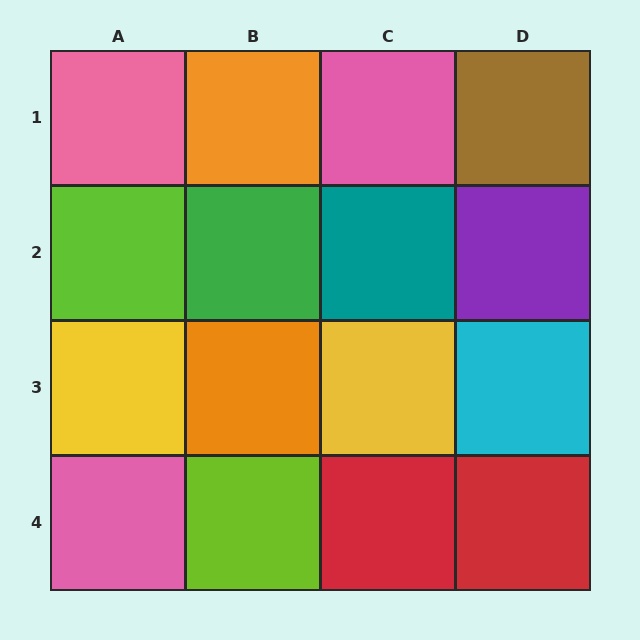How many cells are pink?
3 cells are pink.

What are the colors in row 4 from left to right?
Pink, lime, red, red.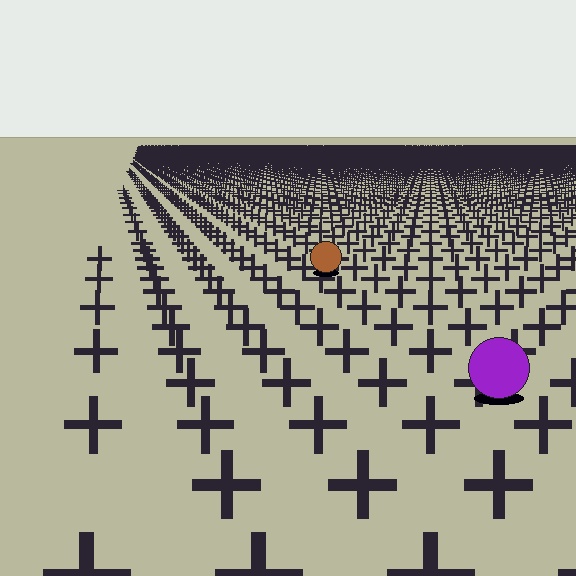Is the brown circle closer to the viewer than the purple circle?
No. The purple circle is closer — you can tell from the texture gradient: the ground texture is coarser near it.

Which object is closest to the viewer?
The purple circle is closest. The texture marks near it are larger and more spread out.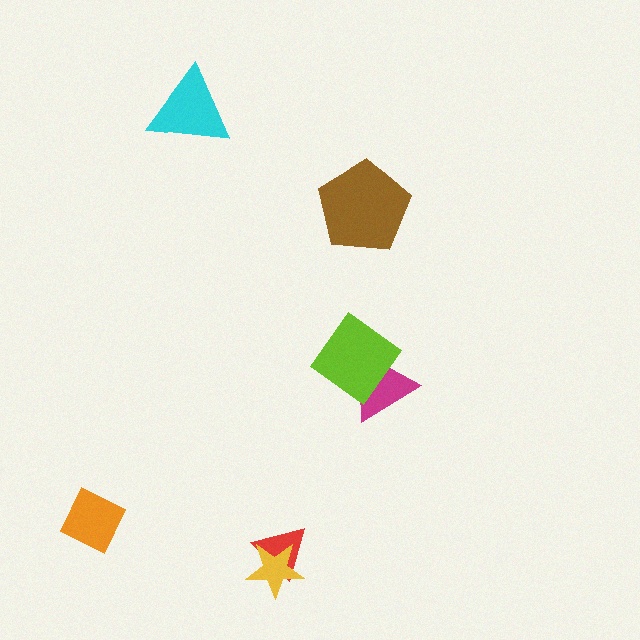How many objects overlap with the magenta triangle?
1 object overlaps with the magenta triangle.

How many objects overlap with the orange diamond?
0 objects overlap with the orange diamond.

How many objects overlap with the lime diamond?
1 object overlaps with the lime diamond.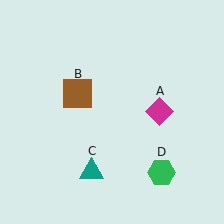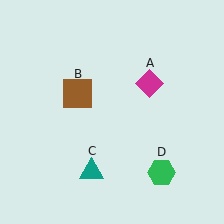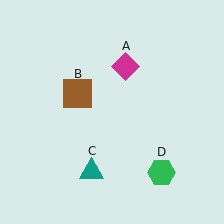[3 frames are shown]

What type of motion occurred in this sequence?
The magenta diamond (object A) rotated counterclockwise around the center of the scene.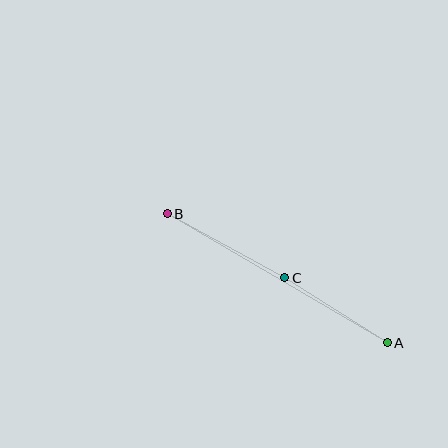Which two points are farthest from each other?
Points A and B are farthest from each other.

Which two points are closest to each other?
Points A and C are closest to each other.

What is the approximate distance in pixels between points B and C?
The distance between B and C is approximately 134 pixels.